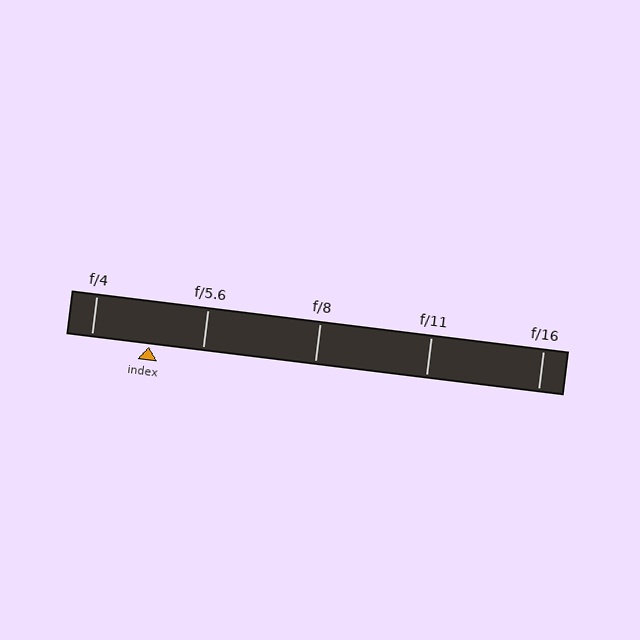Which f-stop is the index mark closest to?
The index mark is closest to f/5.6.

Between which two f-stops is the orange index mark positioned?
The index mark is between f/4 and f/5.6.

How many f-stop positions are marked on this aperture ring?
There are 5 f-stop positions marked.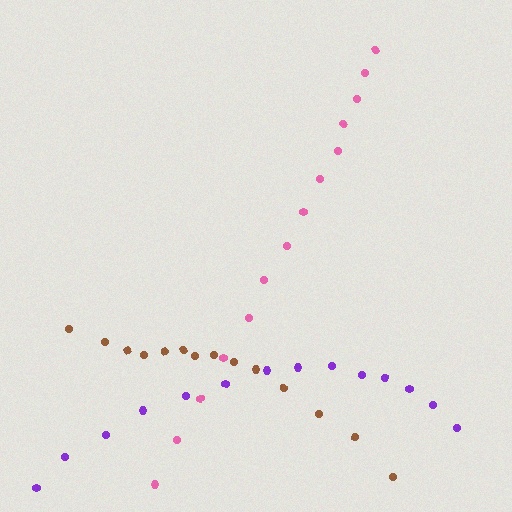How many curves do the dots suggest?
There are 3 distinct paths.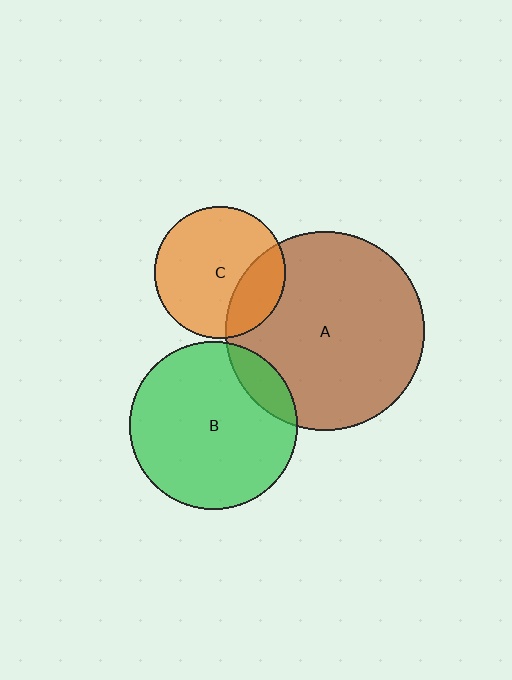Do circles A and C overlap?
Yes.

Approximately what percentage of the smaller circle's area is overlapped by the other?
Approximately 25%.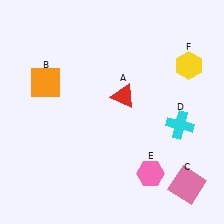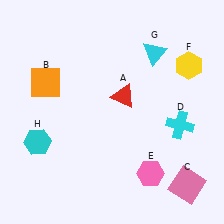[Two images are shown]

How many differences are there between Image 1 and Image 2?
There are 2 differences between the two images.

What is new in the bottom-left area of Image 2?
A cyan hexagon (H) was added in the bottom-left area of Image 2.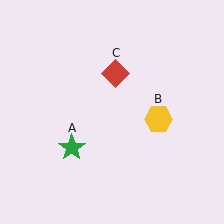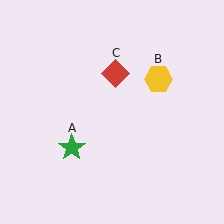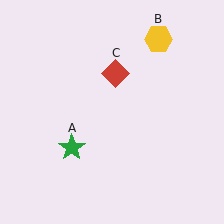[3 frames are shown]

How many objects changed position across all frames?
1 object changed position: yellow hexagon (object B).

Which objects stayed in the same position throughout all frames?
Green star (object A) and red diamond (object C) remained stationary.